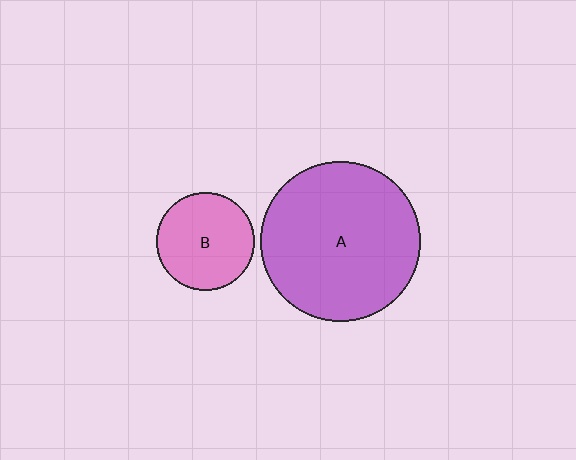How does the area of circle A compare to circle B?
Approximately 2.6 times.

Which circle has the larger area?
Circle A (purple).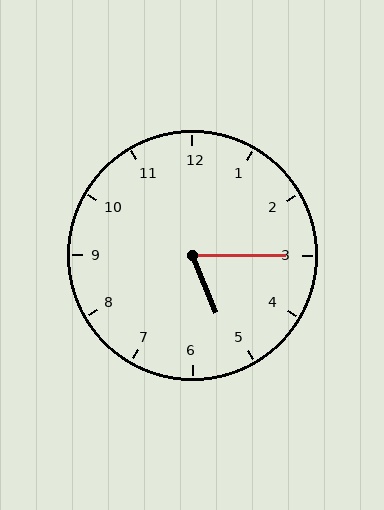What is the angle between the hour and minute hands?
Approximately 68 degrees.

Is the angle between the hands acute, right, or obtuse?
It is acute.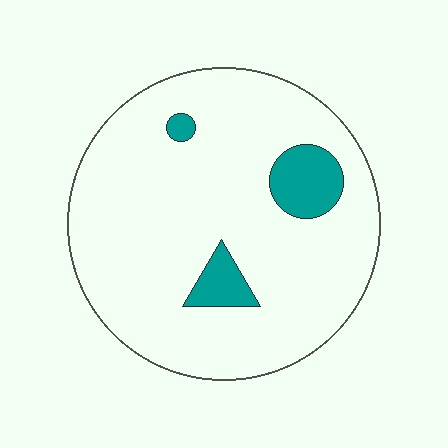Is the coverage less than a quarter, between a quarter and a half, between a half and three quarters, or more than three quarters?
Less than a quarter.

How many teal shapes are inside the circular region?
3.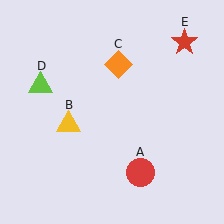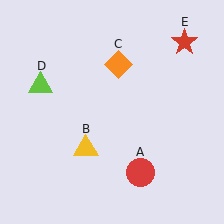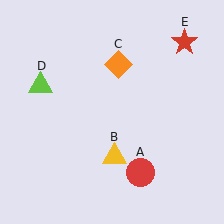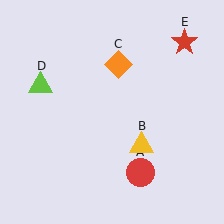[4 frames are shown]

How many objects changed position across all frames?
1 object changed position: yellow triangle (object B).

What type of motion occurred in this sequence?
The yellow triangle (object B) rotated counterclockwise around the center of the scene.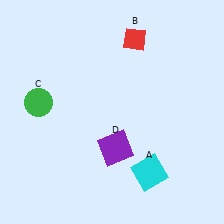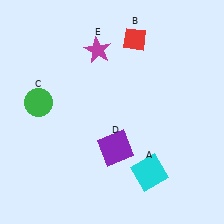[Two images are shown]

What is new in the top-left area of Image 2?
A magenta star (E) was added in the top-left area of Image 2.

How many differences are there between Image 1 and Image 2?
There is 1 difference between the two images.